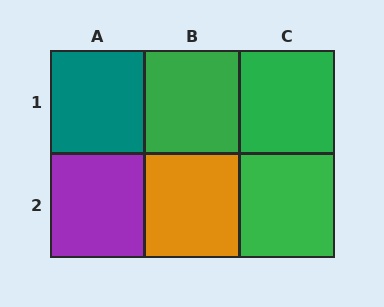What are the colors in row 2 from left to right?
Purple, orange, green.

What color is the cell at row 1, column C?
Green.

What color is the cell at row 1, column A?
Teal.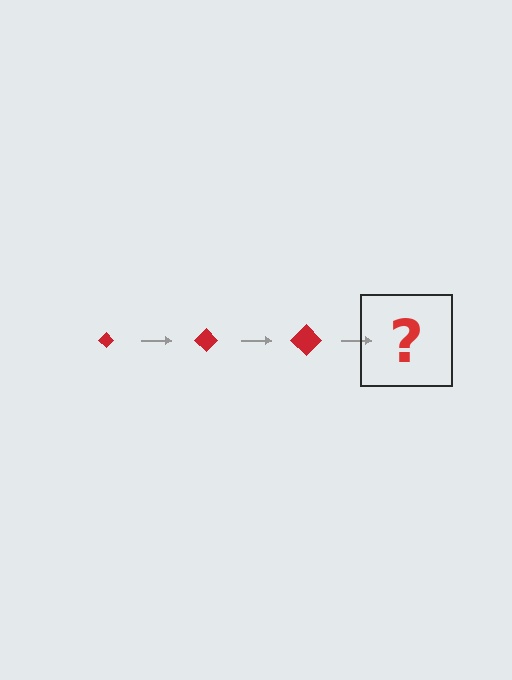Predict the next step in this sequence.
The next step is a red diamond, larger than the previous one.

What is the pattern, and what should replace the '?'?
The pattern is that the diamond gets progressively larger each step. The '?' should be a red diamond, larger than the previous one.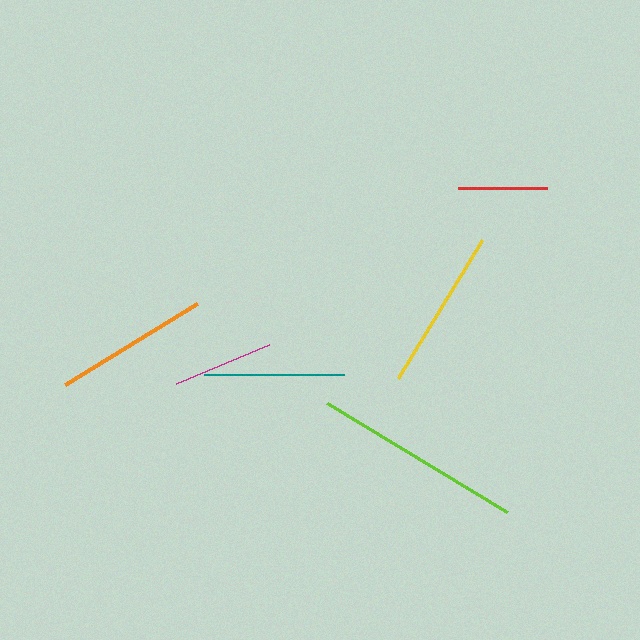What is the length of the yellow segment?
The yellow segment is approximately 162 pixels long.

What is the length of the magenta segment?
The magenta segment is approximately 101 pixels long.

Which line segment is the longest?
The lime line is the longest at approximately 210 pixels.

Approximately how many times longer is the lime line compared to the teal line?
The lime line is approximately 1.5 times the length of the teal line.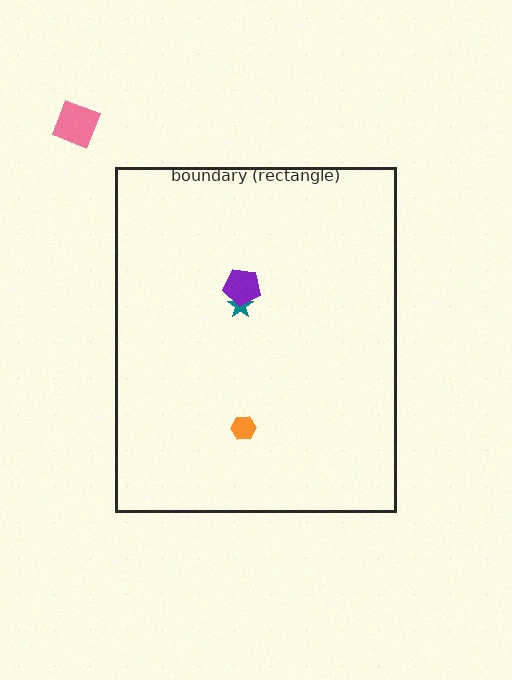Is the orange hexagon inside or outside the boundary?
Inside.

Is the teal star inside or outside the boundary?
Inside.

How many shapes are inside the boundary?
3 inside, 1 outside.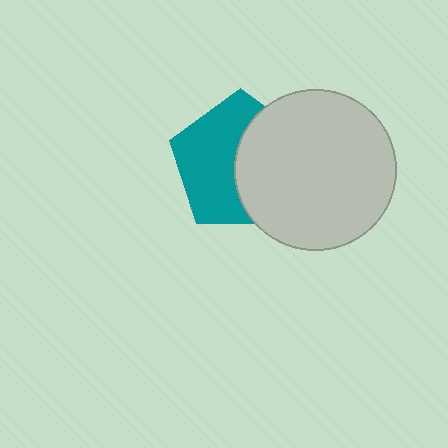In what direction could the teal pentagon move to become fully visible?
The teal pentagon could move left. That would shift it out from behind the light gray circle entirely.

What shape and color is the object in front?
The object in front is a light gray circle.